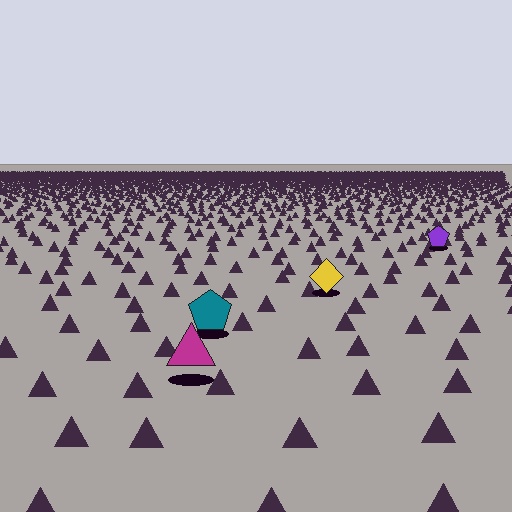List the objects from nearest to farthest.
From nearest to farthest: the magenta triangle, the teal pentagon, the yellow diamond, the purple pentagon.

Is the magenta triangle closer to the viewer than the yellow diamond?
Yes. The magenta triangle is closer — you can tell from the texture gradient: the ground texture is coarser near it.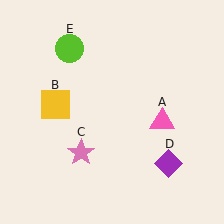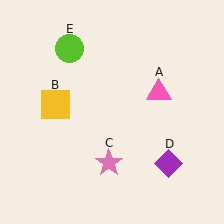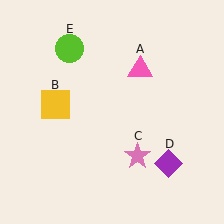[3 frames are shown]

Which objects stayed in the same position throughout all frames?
Yellow square (object B) and purple diamond (object D) and lime circle (object E) remained stationary.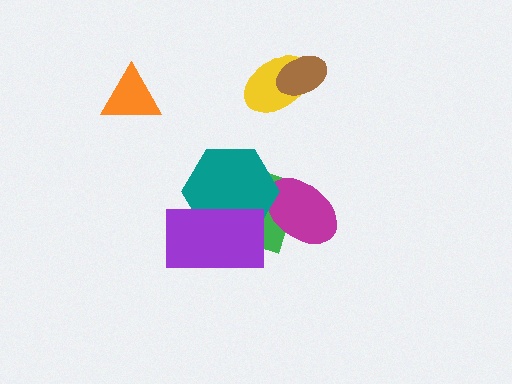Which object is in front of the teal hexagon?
The purple rectangle is in front of the teal hexagon.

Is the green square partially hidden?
Yes, it is partially covered by another shape.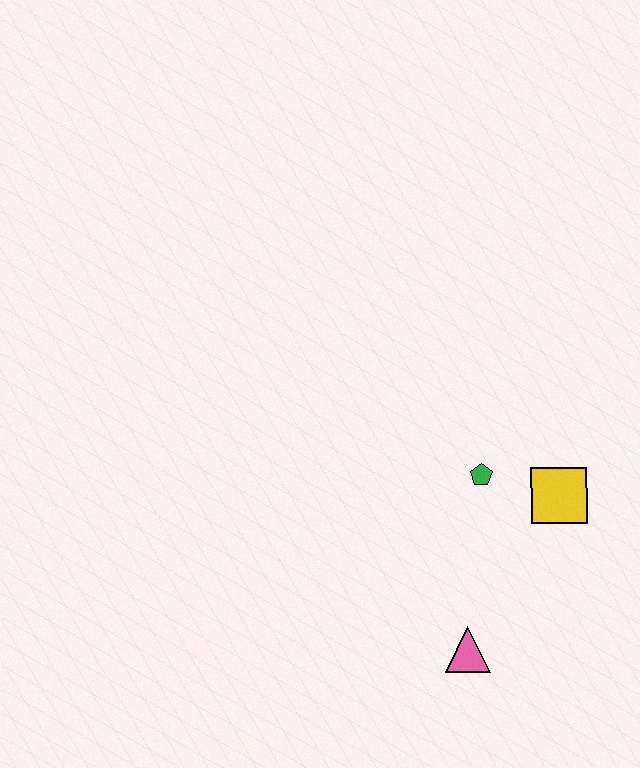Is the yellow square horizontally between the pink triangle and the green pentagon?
No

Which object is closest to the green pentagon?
The yellow square is closest to the green pentagon.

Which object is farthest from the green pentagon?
The pink triangle is farthest from the green pentagon.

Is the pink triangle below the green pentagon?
Yes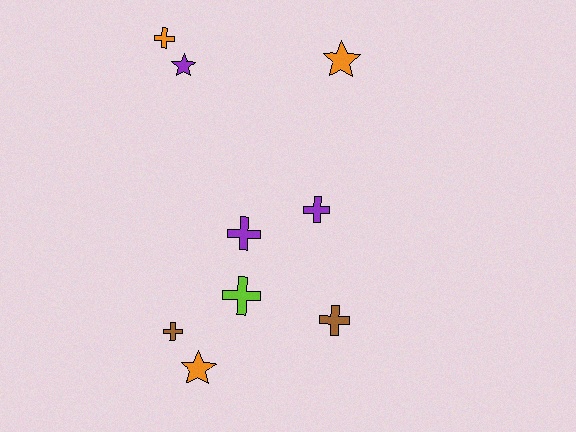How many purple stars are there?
There is 1 purple star.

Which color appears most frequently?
Purple, with 3 objects.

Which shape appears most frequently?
Cross, with 6 objects.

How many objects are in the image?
There are 9 objects.